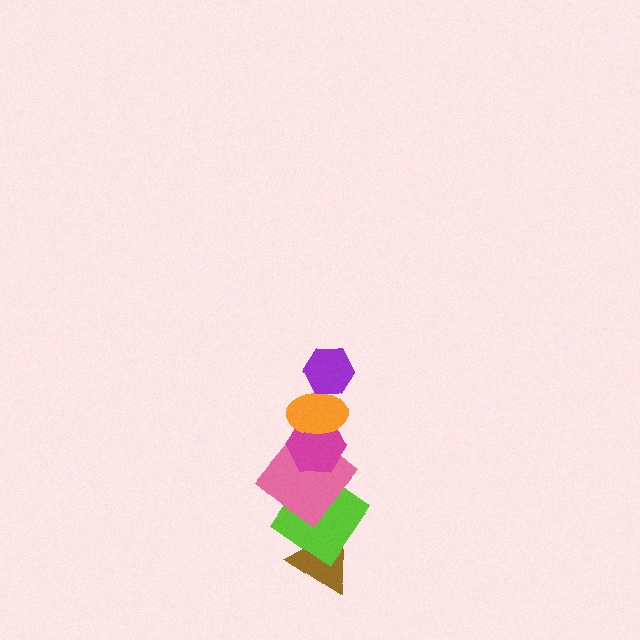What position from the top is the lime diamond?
The lime diamond is 5th from the top.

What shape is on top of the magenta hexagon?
The orange ellipse is on top of the magenta hexagon.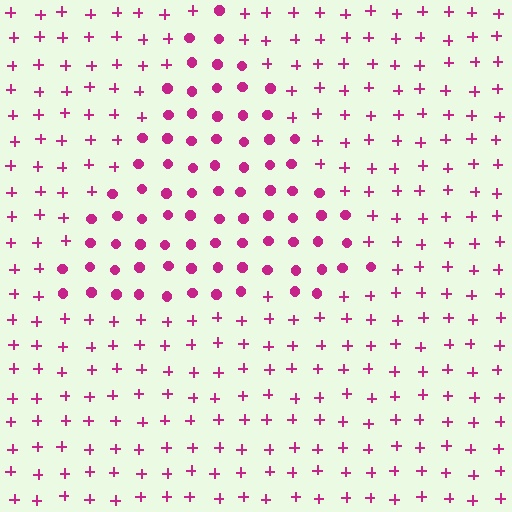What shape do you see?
I see a triangle.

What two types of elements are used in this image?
The image uses circles inside the triangle region and plus signs outside it.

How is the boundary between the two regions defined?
The boundary is defined by a change in element shape: circles inside vs. plus signs outside. All elements share the same color and spacing.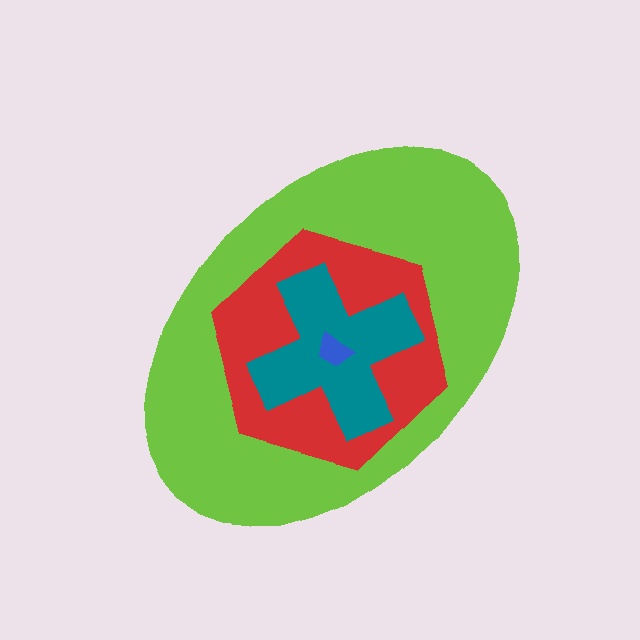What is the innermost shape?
The blue trapezoid.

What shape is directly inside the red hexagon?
The teal cross.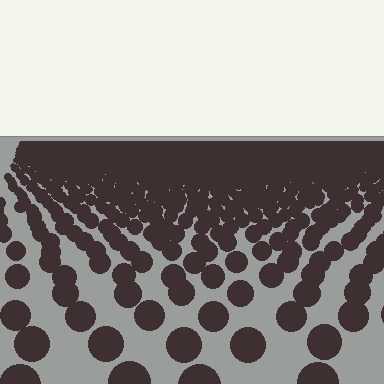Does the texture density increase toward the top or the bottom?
Density increases toward the top.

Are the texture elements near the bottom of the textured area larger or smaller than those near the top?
Larger. Near the bottom, elements are closer to the viewer and appear at a bigger on-screen size.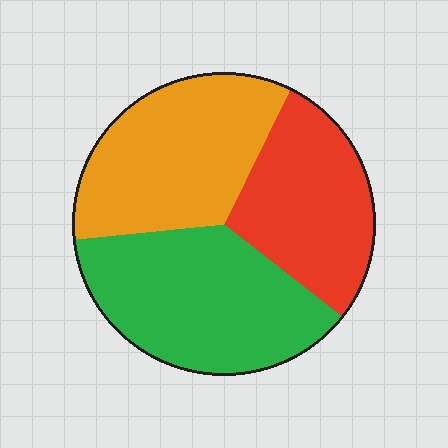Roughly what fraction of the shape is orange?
Orange covers 34% of the shape.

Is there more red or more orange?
Orange.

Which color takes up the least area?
Red, at roughly 30%.